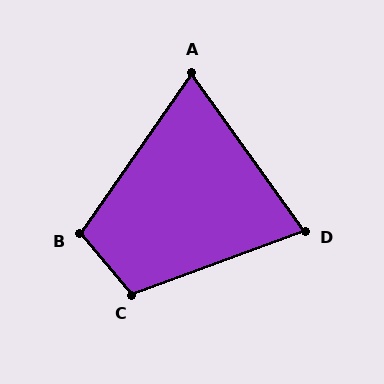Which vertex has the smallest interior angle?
A, at approximately 70 degrees.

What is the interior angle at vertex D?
Approximately 75 degrees (acute).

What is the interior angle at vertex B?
Approximately 105 degrees (obtuse).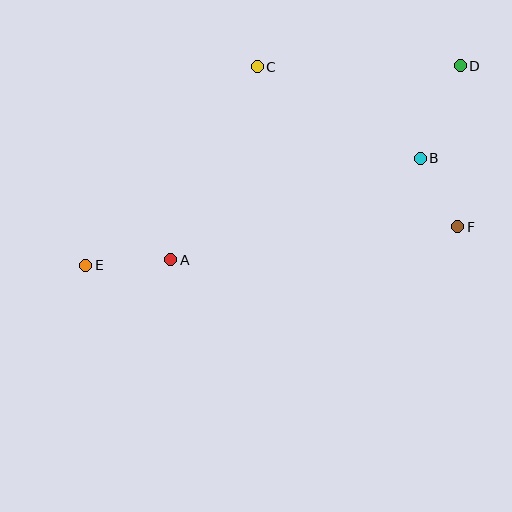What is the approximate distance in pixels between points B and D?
The distance between B and D is approximately 101 pixels.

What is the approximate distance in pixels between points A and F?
The distance between A and F is approximately 289 pixels.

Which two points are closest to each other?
Points B and F are closest to each other.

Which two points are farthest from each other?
Points D and E are farthest from each other.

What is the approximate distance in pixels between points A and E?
The distance between A and E is approximately 85 pixels.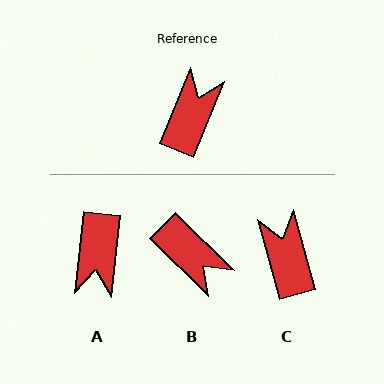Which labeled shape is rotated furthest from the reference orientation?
A, about 164 degrees away.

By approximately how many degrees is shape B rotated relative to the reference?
Approximately 112 degrees clockwise.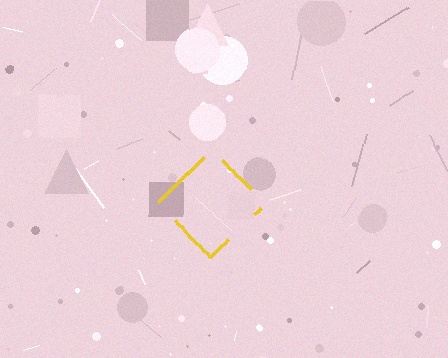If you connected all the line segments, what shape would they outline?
They would outline a diamond.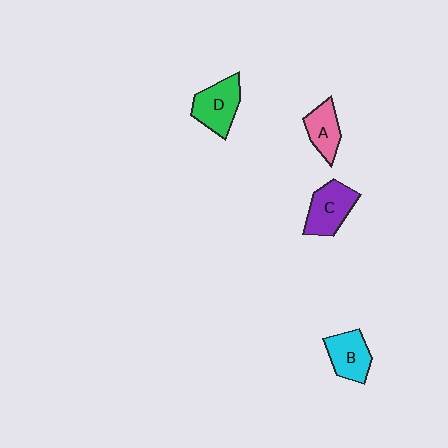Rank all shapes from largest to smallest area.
From largest to smallest: D (green), C (purple), B (cyan), A (pink).